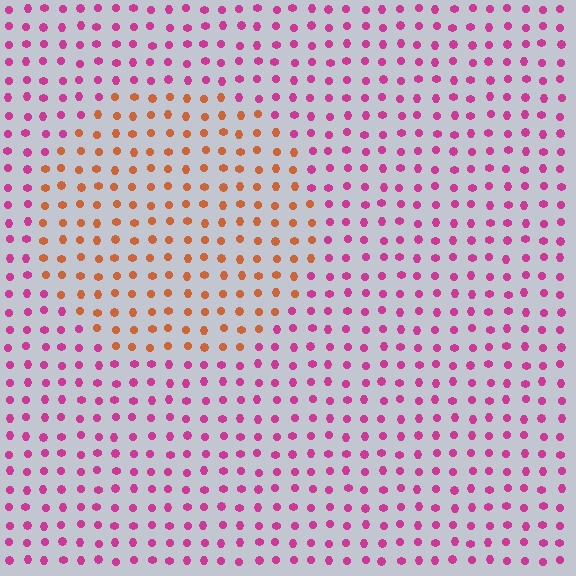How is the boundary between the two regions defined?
The boundary is defined purely by a slight shift in hue (about 57 degrees). Spacing, size, and orientation are identical on both sides.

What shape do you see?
I see a circle.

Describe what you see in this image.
The image is filled with small magenta elements in a uniform arrangement. A circle-shaped region is visible where the elements are tinted to a slightly different hue, forming a subtle color boundary.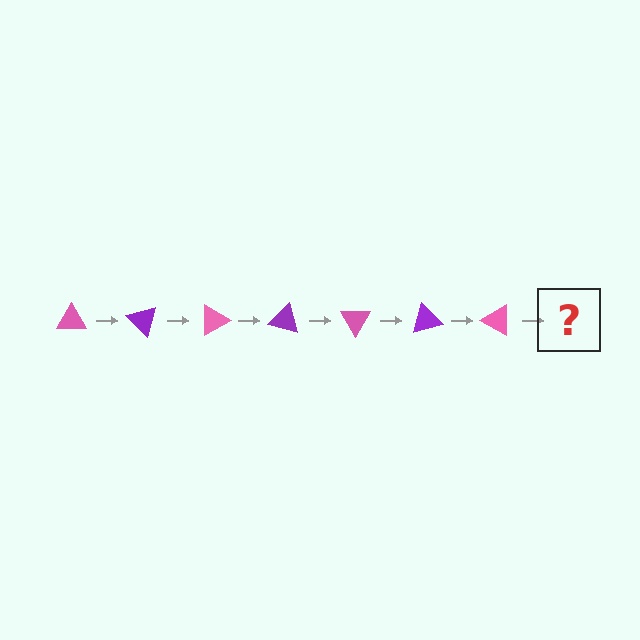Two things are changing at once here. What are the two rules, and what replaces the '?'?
The two rules are that it rotates 45 degrees each step and the color cycles through pink and purple. The '?' should be a purple triangle, rotated 315 degrees from the start.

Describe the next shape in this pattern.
It should be a purple triangle, rotated 315 degrees from the start.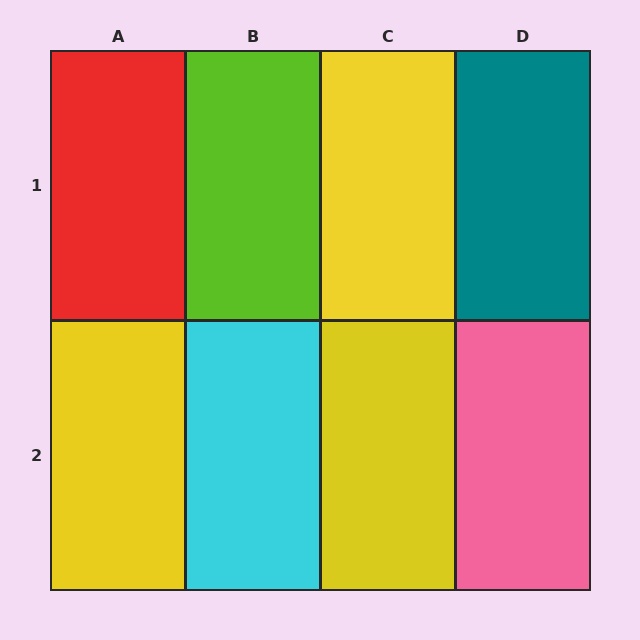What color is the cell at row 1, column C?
Yellow.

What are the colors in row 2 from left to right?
Yellow, cyan, yellow, pink.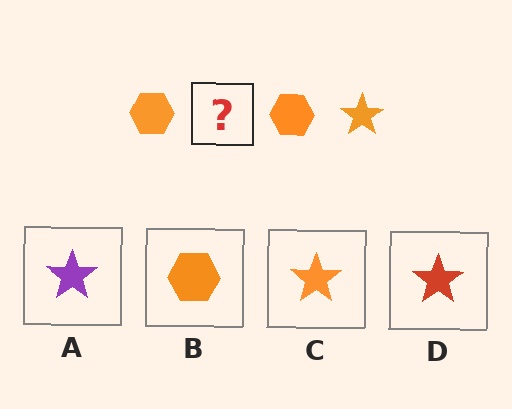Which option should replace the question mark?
Option C.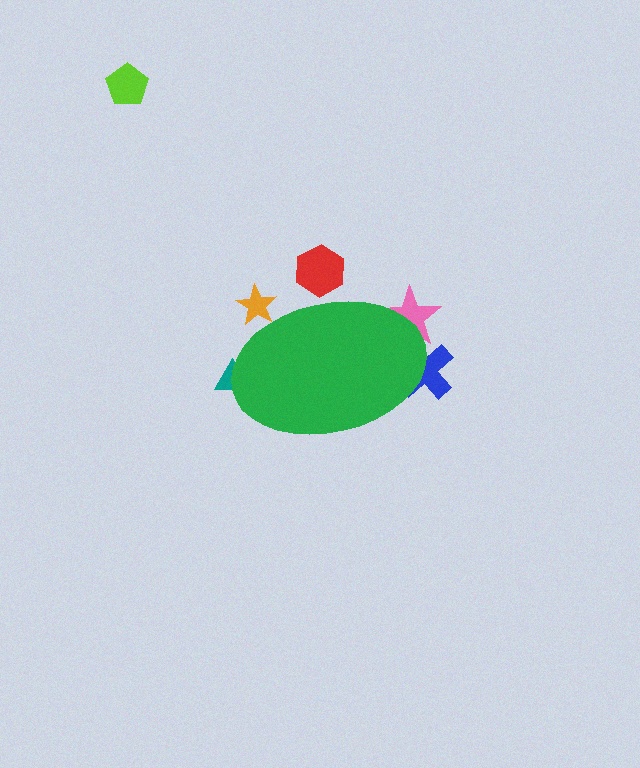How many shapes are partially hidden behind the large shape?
5 shapes are partially hidden.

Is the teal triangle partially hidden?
Yes, the teal triangle is partially hidden behind the green ellipse.